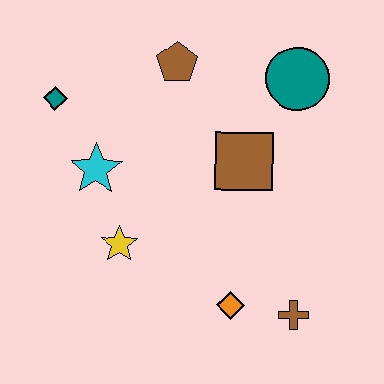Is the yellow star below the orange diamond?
No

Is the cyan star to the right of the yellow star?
No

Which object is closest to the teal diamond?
The cyan star is closest to the teal diamond.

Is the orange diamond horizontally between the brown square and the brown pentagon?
Yes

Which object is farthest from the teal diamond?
The brown cross is farthest from the teal diamond.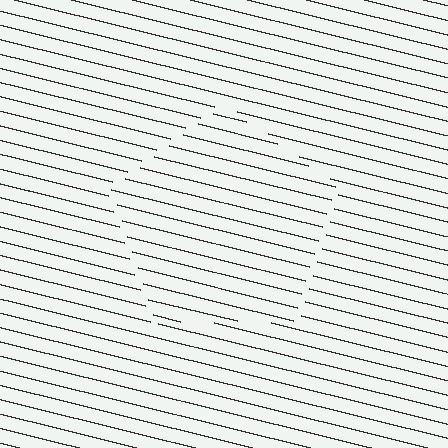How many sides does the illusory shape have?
5 sides — the line-ends trace a pentagon.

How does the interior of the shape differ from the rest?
The interior of the shape contains the same grating, shifted by half a period — the contour is defined by the phase discontinuity where line-ends from the inner and outer gratings abut.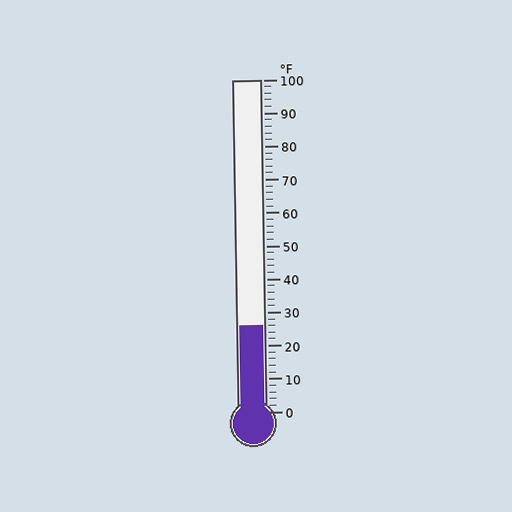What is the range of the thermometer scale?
The thermometer scale ranges from 0°F to 100°F.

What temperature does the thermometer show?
The thermometer shows approximately 26°F.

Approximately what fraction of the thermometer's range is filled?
The thermometer is filled to approximately 25% of its range.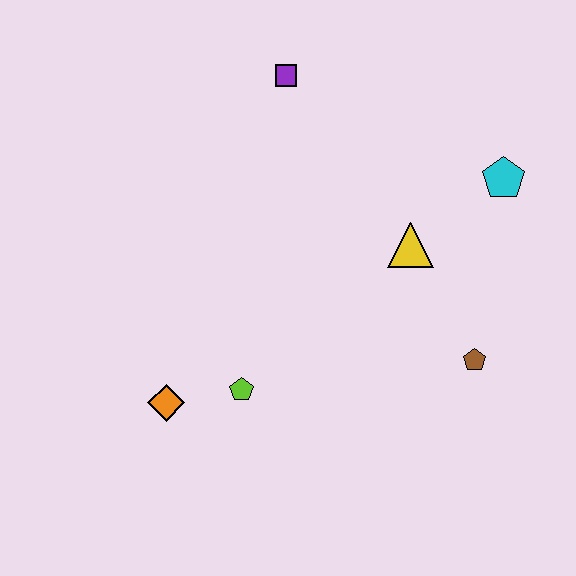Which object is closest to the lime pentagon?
The orange diamond is closest to the lime pentagon.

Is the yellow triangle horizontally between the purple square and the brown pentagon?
Yes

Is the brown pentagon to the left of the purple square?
No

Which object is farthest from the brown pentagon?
The purple square is farthest from the brown pentagon.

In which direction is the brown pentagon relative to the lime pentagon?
The brown pentagon is to the right of the lime pentagon.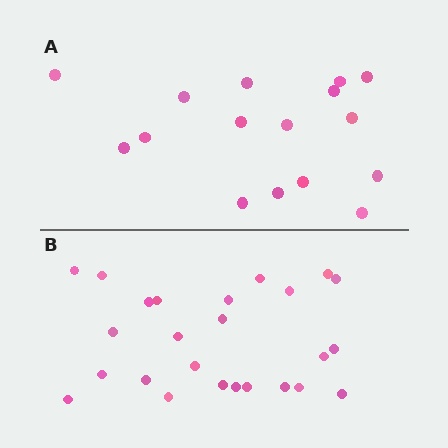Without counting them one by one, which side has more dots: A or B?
Region B (the bottom region) has more dots.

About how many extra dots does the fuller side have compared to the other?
Region B has roughly 8 or so more dots than region A.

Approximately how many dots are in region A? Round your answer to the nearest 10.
About 20 dots. (The exact count is 16, which rounds to 20.)